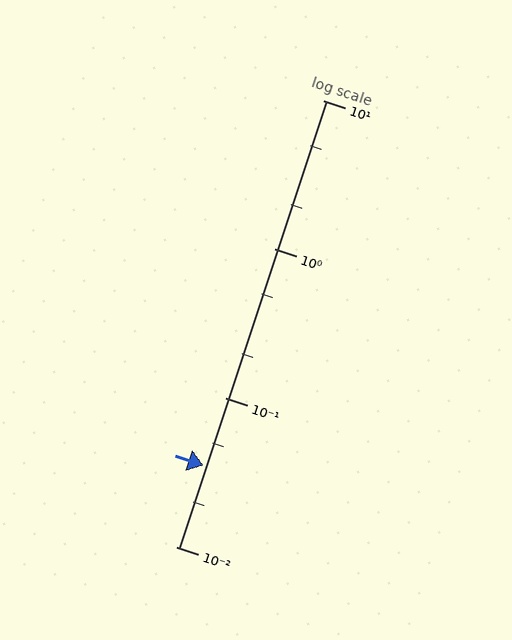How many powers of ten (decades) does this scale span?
The scale spans 3 decades, from 0.01 to 10.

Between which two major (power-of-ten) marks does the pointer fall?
The pointer is between 0.01 and 0.1.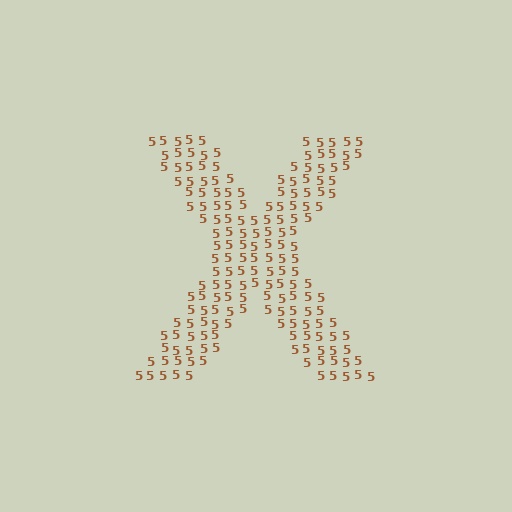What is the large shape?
The large shape is the letter X.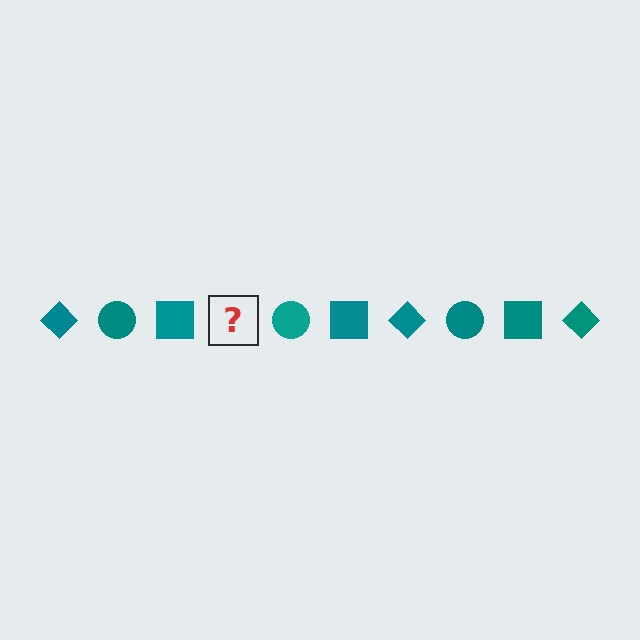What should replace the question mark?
The question mark should be replaced with a teal diamond.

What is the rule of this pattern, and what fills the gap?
The rule is that the pattern cycles through diamond, circle, square shapes in teal. The gap should be filled with a teal diamond.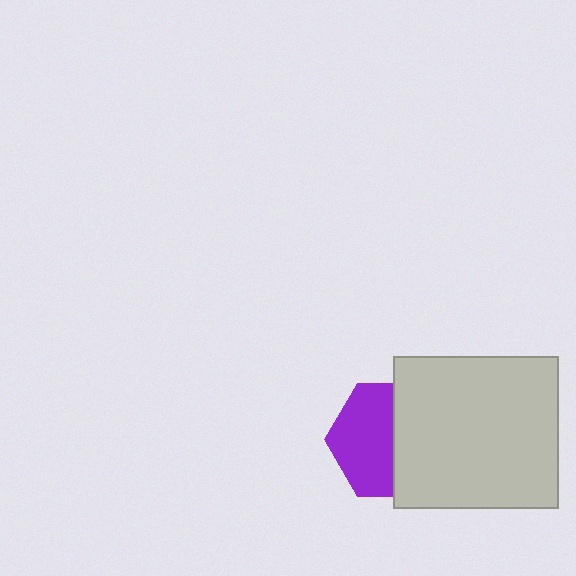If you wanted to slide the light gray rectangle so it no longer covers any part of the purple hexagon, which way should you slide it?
Slide it right — that is the most direct way to separate the two shapes.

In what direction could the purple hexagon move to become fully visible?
The purple hexagon could move left. That would shift it out from behind the light gray rectangle entirely.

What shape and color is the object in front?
The object in front is a light gray rectangle.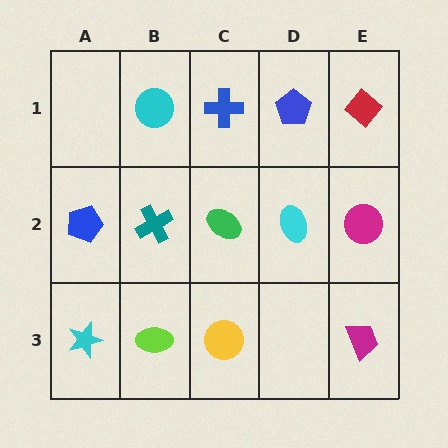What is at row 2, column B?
A teal cross.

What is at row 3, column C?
A yellow circle.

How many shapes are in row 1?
4 shapes.